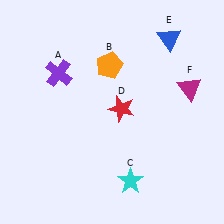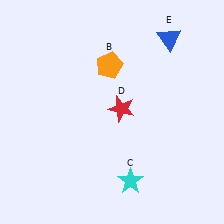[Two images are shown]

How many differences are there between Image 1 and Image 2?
There are 2 differences between the two images.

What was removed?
The magenta triangle (F), the purple cross (A) were removed in Image 2.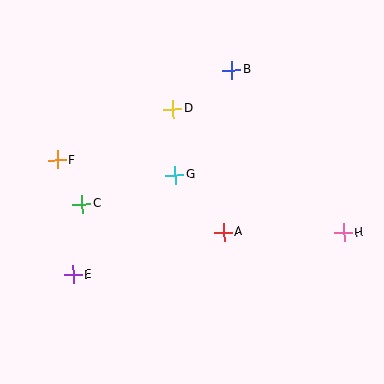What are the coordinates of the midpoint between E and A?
The midpoint between E and A is at (148, 253).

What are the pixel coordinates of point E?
Point E is at (73, 275).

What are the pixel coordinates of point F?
Point F is at (57, 160).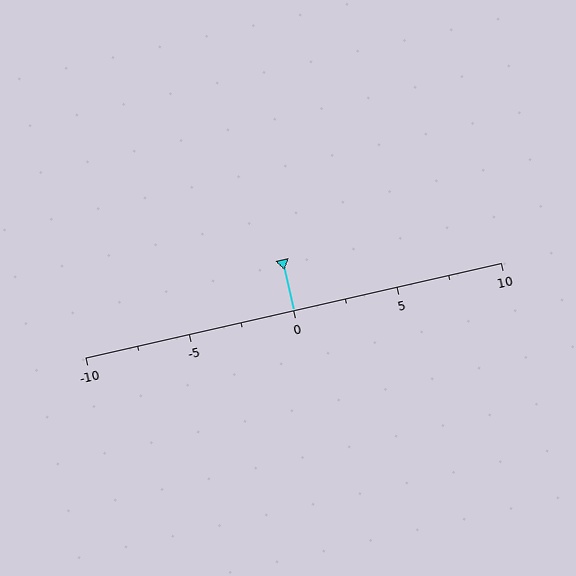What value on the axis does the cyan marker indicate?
The marker indicates approximately 0.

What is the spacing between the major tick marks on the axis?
The major ticks are spaced 5 apart.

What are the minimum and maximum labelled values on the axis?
The axis runs from -10 to 10.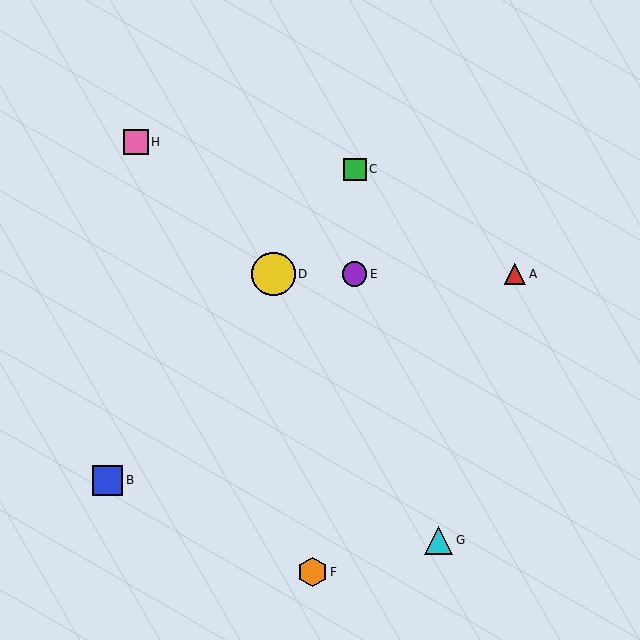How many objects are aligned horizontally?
3 objects (A, D, E) are aligned horizontally.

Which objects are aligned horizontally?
Objects A, D, E are aligned horizontally.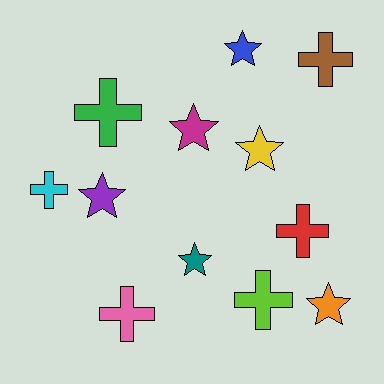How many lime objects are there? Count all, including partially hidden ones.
There is 1 lime object.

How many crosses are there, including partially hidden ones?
There are 6 crosses.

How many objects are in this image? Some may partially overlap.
There are 12 objects.